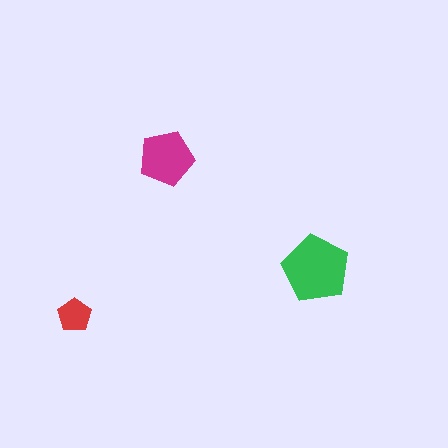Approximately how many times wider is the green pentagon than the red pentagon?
About 2 times wider.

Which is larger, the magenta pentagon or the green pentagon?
The green one.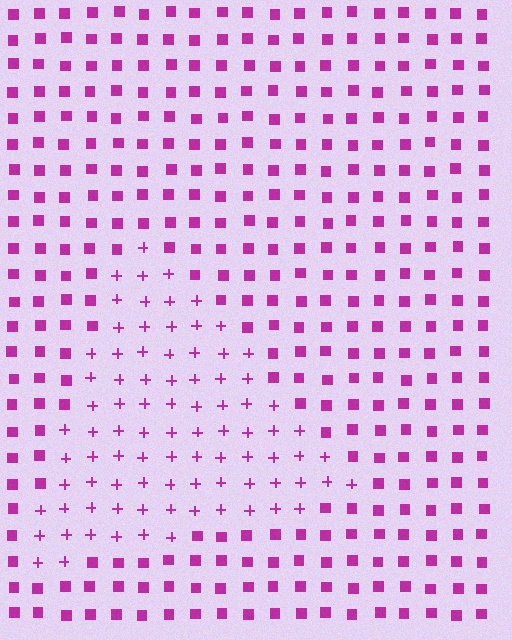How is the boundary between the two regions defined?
The boundary is defined by a change in element shape: plus signs inside vs. squares outside. All elements share the same color and spacing.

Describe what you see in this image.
The image is filled with small magenta elements arranged in a uniform grid. A triangle-shaped region contains plus signs, while the surrounding area contains squares. The boundary is defined purely by the change in element shape.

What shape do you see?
I see a triangle.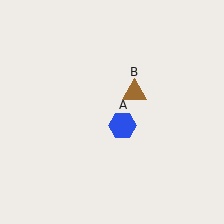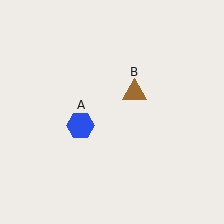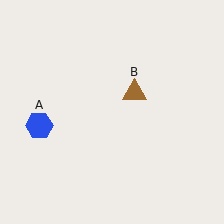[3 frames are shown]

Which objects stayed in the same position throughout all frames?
Brown triangle (object B) remained stationary.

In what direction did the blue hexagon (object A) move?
The blue hexagon (object A) moved left.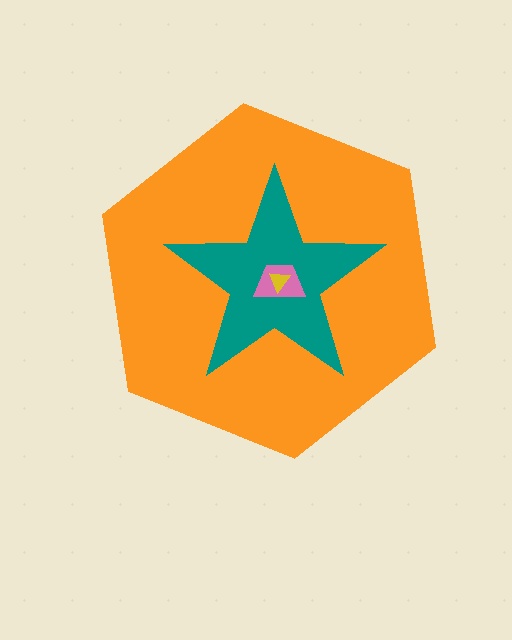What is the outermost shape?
The orange hexagon.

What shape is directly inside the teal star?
The pink trapezoid.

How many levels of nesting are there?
4.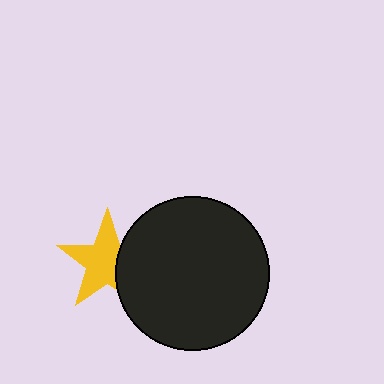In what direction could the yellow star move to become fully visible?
The yellow star could move left. That would shift it out from behind the black circle entirely.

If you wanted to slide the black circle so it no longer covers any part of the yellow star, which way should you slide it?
Slide it right — that is the most direct way to separate the two shapes.